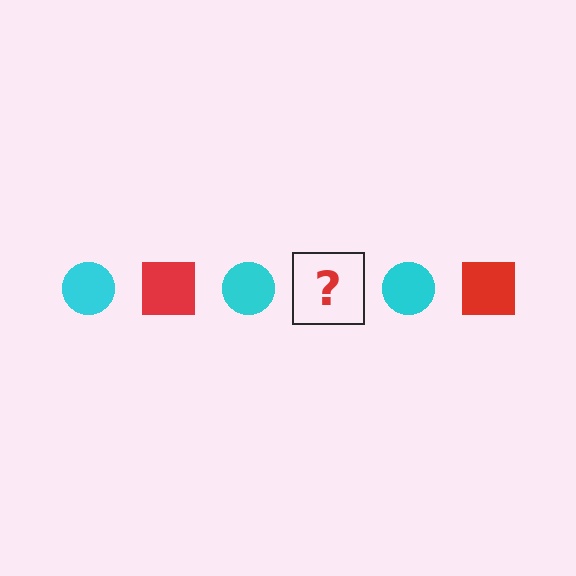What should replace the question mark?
The question mark should be replaced with a red square.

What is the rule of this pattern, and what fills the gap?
The rule is that the pattern alternates between cyan circle and red square. The gap should be filled with a red square.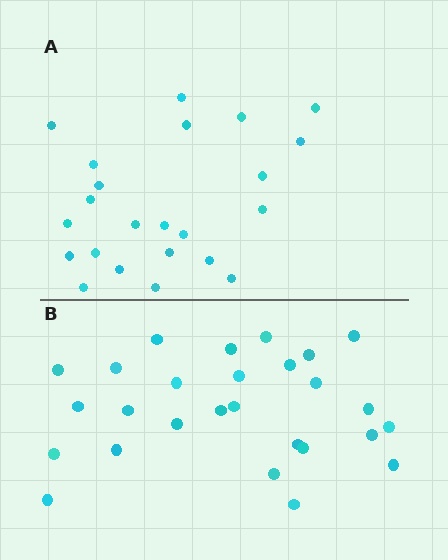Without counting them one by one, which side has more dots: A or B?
Region B (the bottom region) has more dots.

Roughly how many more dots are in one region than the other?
Region B has about 4 more dots than region A.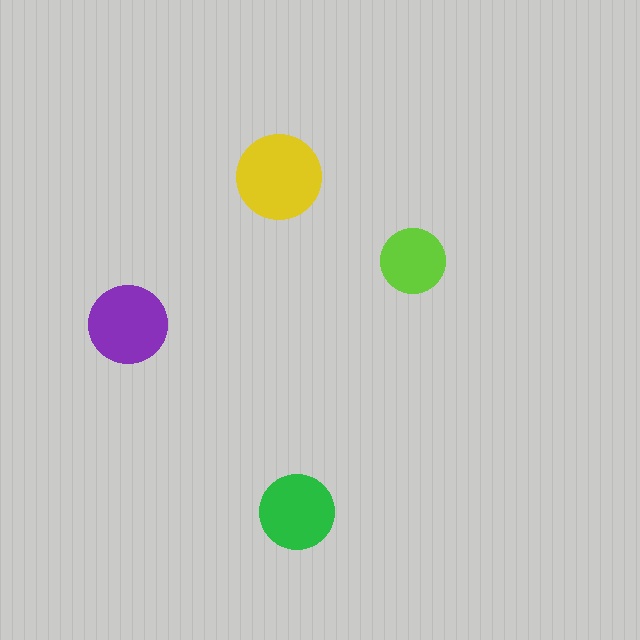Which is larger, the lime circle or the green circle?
The green one.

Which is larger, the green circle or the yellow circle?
The yellow one.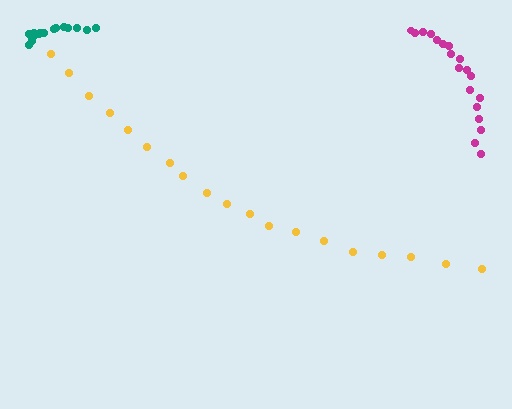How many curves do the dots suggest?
There are 3 distinct paths.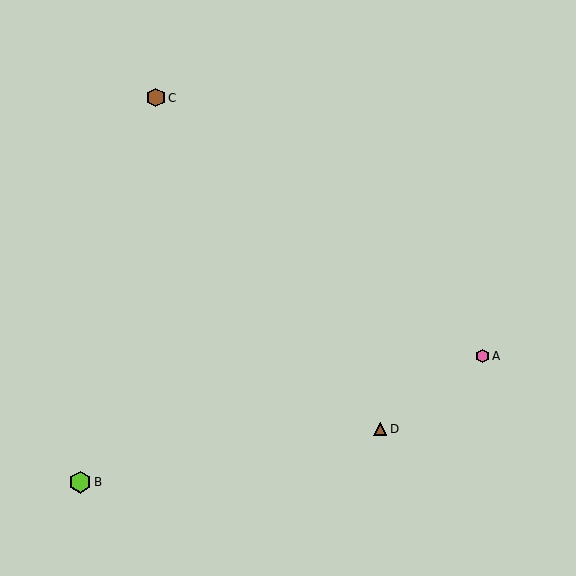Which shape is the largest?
The lime hexagon (labeled B) is the largest.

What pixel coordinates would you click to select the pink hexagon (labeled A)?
Click at (483, 356) to select the pink hexagon A.